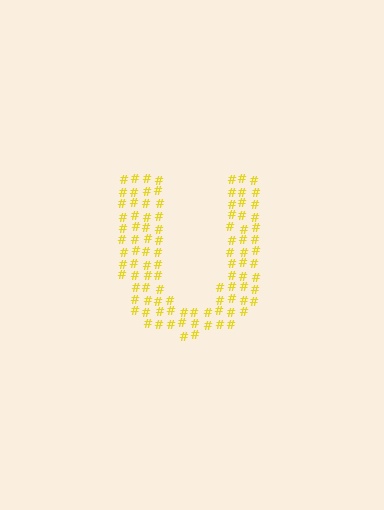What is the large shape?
The large shape is the letter U.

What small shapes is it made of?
It is made of small hash symbols.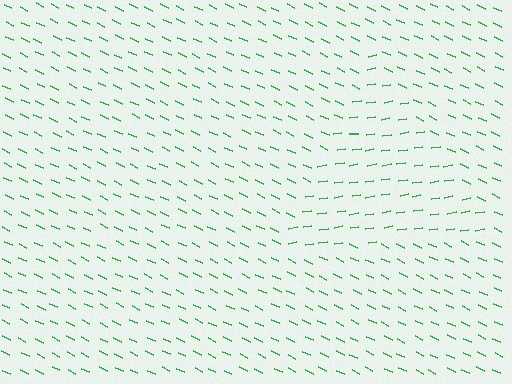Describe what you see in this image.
The image is filled with small green line segments. A triangle region in the image has lines oriented differently from the surrounding lines, creating a visible texture boundary.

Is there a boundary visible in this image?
Yes, there is a texture boundary formed by a change in line orientation.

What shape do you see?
I see a triangle.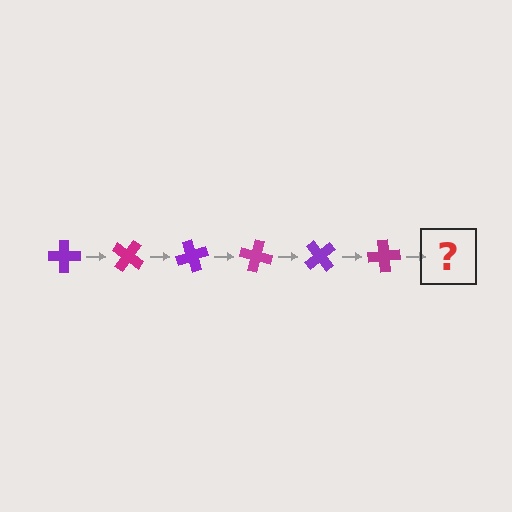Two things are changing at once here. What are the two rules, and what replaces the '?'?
The two rules are that it rotates 35 degrees each step and the color cycles through purple and magenta. The '?' should be a purple cross, rotated 210 degrees from the start.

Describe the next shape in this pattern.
It should be a purple cross, rotated 210 degrees from the start.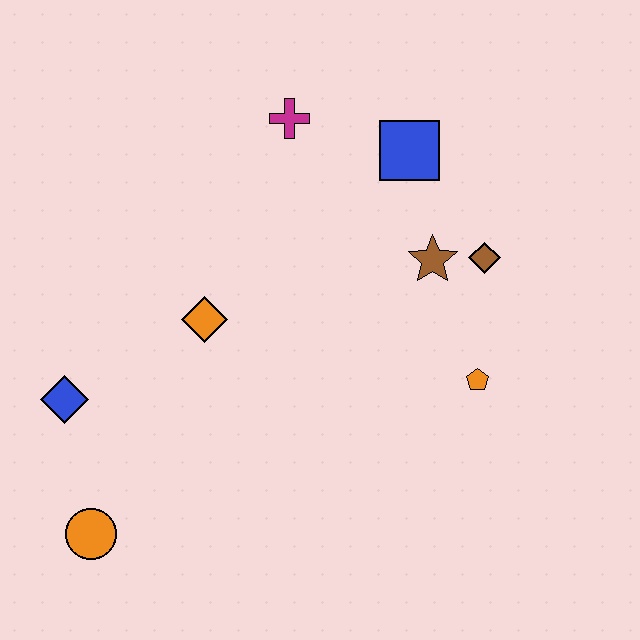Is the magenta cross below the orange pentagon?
No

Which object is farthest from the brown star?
The orange circle is farthest from the brown star.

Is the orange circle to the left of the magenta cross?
Yes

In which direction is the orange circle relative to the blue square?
The orange circle is below the blue square.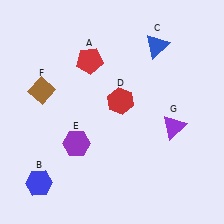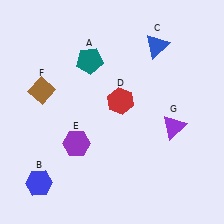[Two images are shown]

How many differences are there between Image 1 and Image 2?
There is 1 difference between the two images.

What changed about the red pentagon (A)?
In Image 1, A is red. In Image 2, it changed to teal.